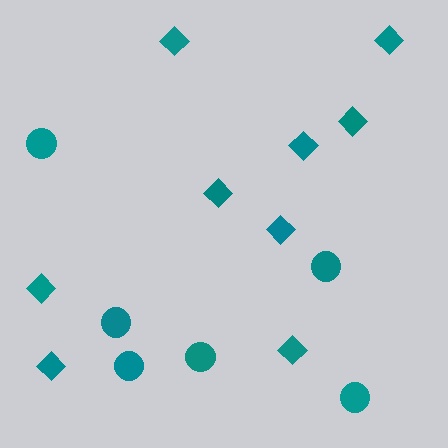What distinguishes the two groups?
There are 2 groups: one group of circles (6) and one group of diamonds (9).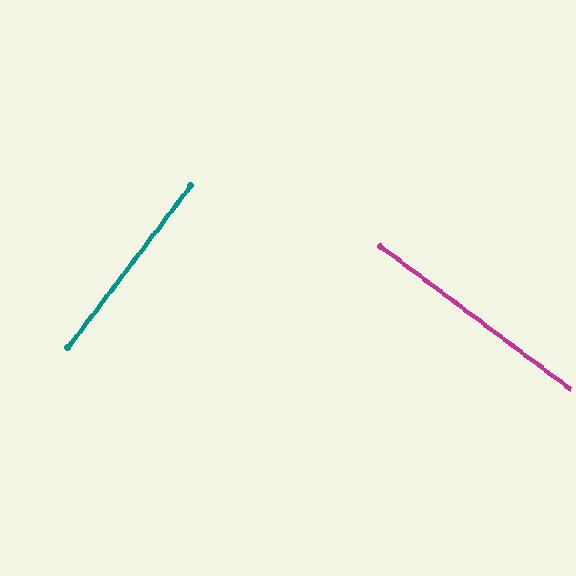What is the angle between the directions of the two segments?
Approximately 90 degrees.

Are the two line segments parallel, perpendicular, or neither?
Perpendicular — they meet at approximately 90°.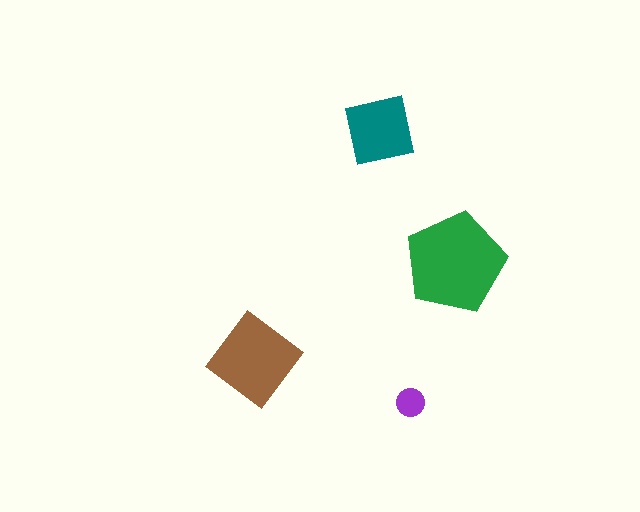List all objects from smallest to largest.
The purple circle, the teal square, the brown diamond, the green pentagon.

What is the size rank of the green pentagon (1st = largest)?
1st.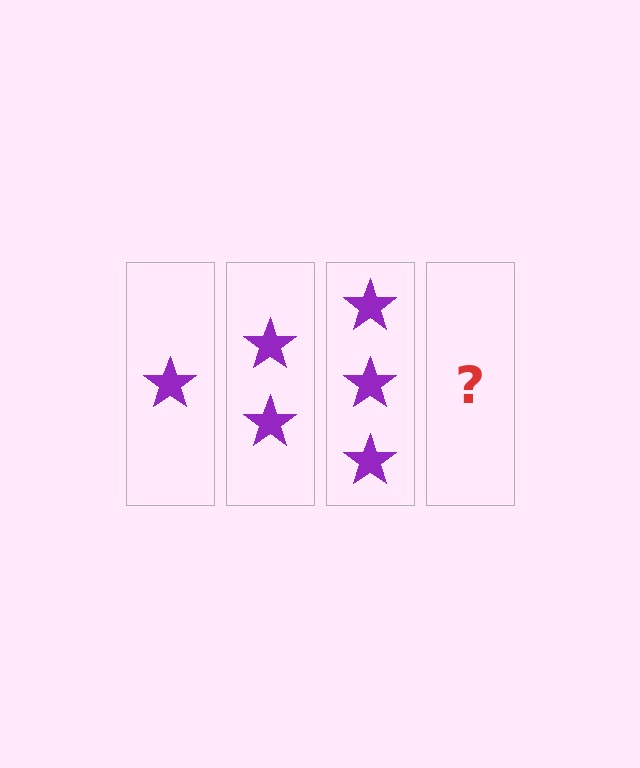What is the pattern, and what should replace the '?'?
The pattern is that each step adds one more star. The '?' should be 4 stars.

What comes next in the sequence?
The next element should be 4 stars.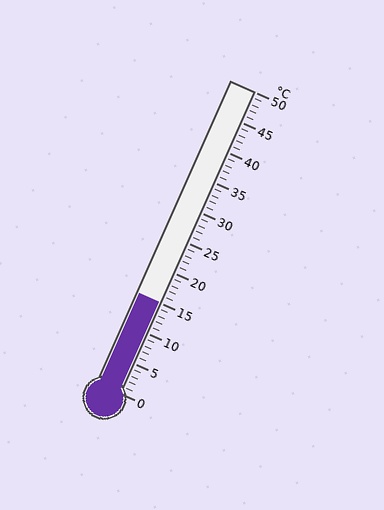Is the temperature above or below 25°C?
The temperature is below 25°C.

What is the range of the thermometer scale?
The thermometer scale ranges from 0°C to 50°C.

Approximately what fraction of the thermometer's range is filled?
The thermometer is filled to approximately 30% of its range.